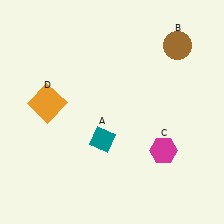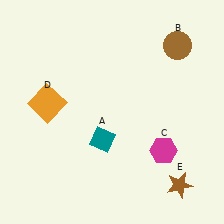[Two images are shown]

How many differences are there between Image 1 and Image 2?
There is 1 difference between the two images.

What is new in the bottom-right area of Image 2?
A brown star (E) was added in the bottom-right area of Image 2.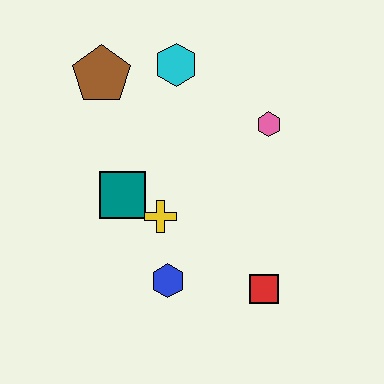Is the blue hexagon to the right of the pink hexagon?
No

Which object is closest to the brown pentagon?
The cyan hexagon is closest to the brown pentagon.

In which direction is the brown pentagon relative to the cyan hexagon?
The brown pentagon is to the left of the cyan hexagon.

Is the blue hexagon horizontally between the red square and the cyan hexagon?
No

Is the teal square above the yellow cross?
Yes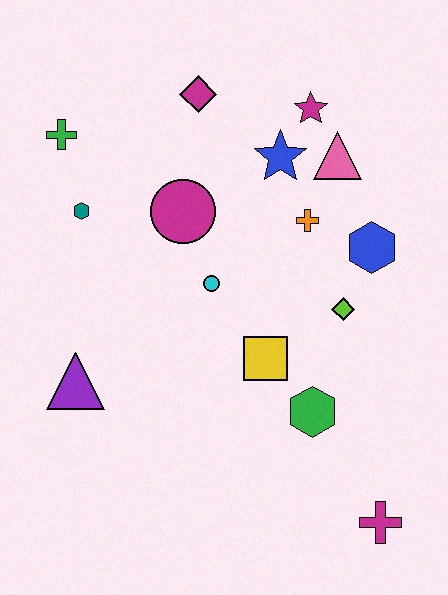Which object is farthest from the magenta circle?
The magenta cross is farthest from the magenta circle.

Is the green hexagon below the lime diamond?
Yes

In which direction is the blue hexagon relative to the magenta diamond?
The blue hexagon is to the right of the magenta diamond.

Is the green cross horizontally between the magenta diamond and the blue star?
No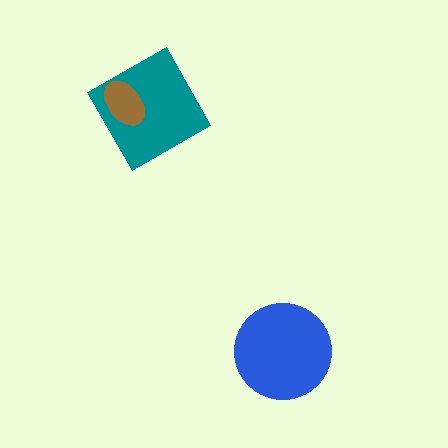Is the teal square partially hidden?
Yes, it is partially covered by another shape.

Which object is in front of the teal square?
The brown ellipse is in front of the teal square.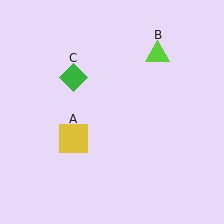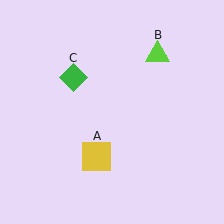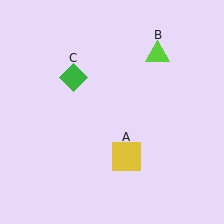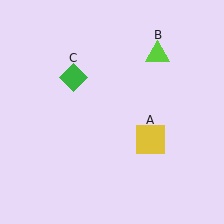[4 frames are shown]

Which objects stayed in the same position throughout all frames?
Lime triangle (object B) and green diamond (object C) remained stationary.